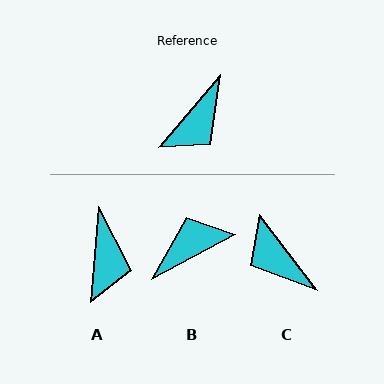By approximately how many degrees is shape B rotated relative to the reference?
Approximately 159 degrees counter-clockwise.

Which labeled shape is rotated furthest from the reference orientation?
B, about 159 degrees away.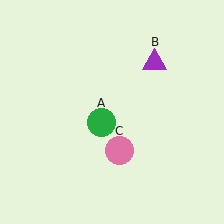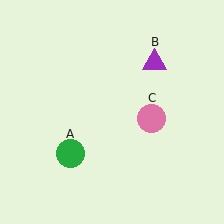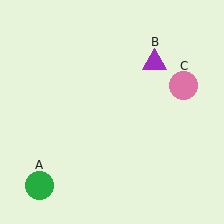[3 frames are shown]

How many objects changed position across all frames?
2 objects changed position: green circle (object A), pink circle (object C).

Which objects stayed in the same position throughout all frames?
Purple triangle (object B) remained stationary.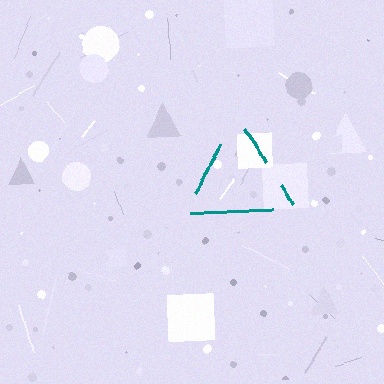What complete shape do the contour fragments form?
The contour fragments form a triangle.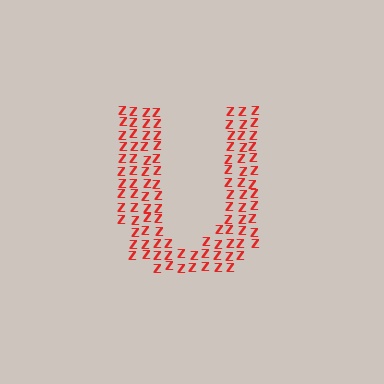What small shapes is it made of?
It is made of small letter Z's.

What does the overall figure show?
The overall figure shows the letter U.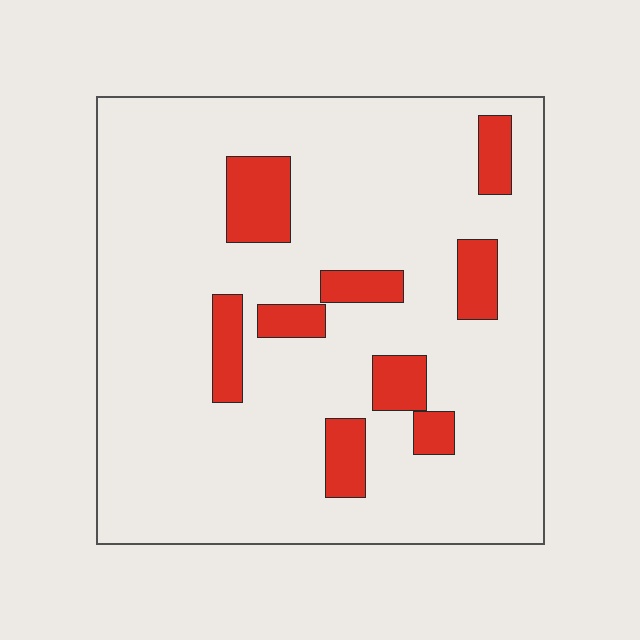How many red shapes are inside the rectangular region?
9.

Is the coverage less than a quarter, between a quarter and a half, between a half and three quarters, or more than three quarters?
Less than a quarter.